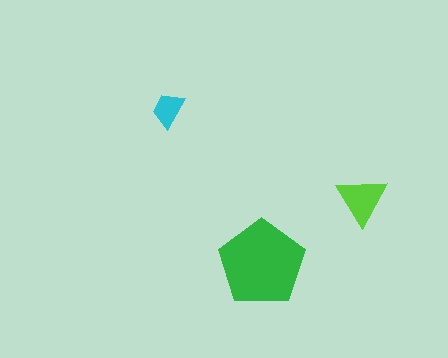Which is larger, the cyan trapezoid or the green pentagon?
The green pentagon.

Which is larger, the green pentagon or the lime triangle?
The green pentagon.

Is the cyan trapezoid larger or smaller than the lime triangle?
Smaller.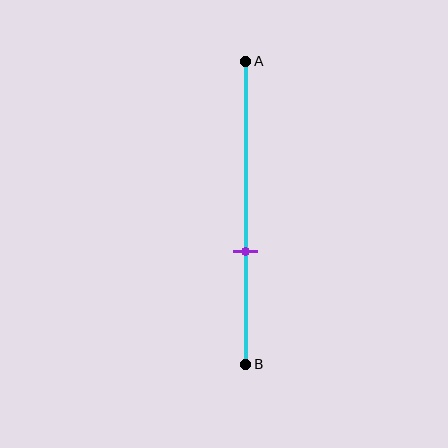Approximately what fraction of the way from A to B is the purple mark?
The purple mark is approximately 65% of the way from A to B.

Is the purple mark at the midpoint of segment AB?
No, the mark is at about 65% from A, not at the 50% midpoint.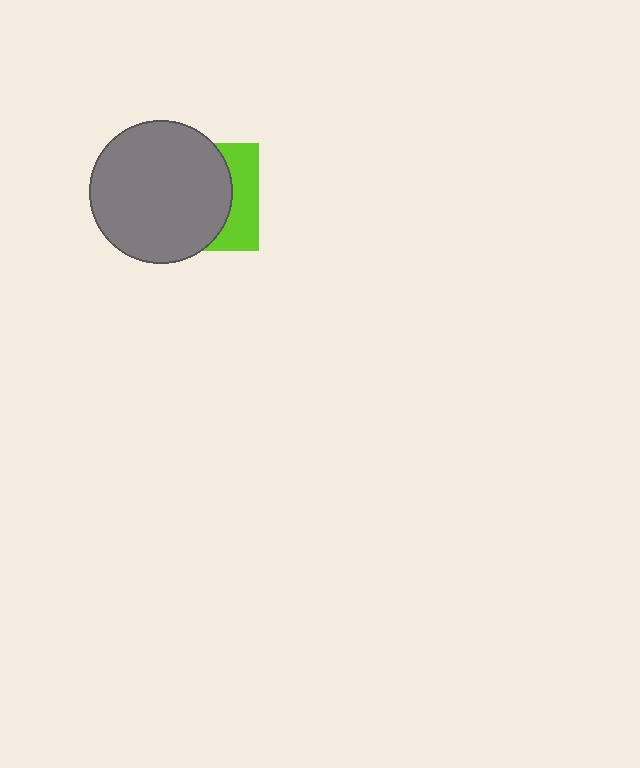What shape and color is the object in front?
The object in front is a gray circle.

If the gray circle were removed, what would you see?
You would see the complete lime square.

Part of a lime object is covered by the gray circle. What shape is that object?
It is a square.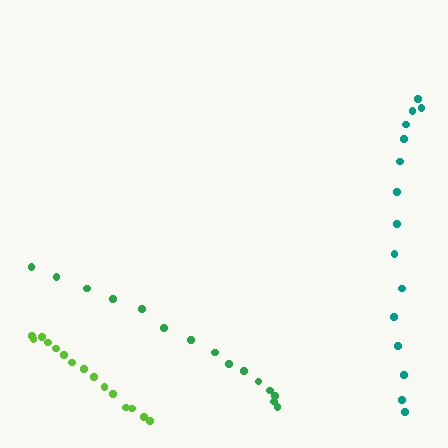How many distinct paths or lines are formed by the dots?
There are 3 distinct paths.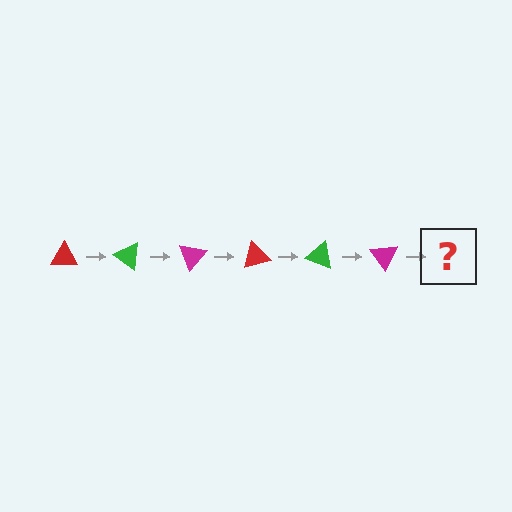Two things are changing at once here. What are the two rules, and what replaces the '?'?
The two rules are that it rotates 35 degrees each step and the color cycles through red, green, and magenta. The '?' should be a red triangle, rotated 210 degrees from the start.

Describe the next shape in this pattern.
It should be a red triangle, rotated 210 degrees from the start.